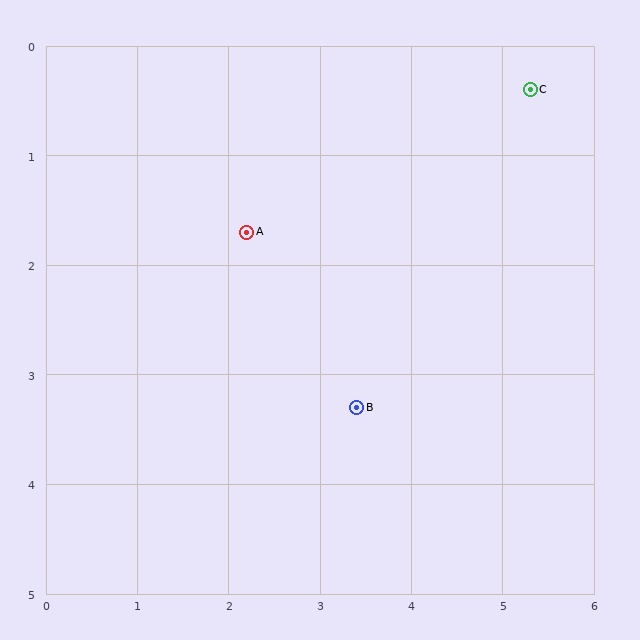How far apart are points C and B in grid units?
Points C and B are about 3.5 grid units apart.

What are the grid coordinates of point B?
Point B is at approximately (3.4, 3.3).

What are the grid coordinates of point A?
Point A is at approximately (2.2, 1.7).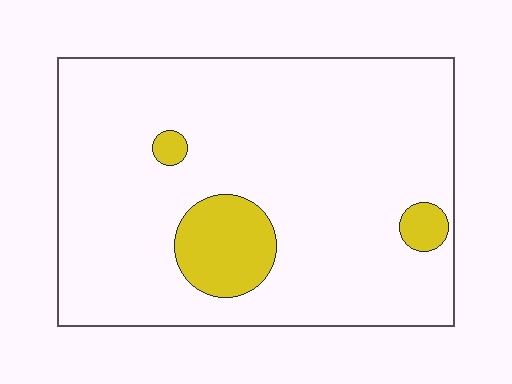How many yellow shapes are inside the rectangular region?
3.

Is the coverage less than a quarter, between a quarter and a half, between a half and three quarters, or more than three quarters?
Less than a quarter.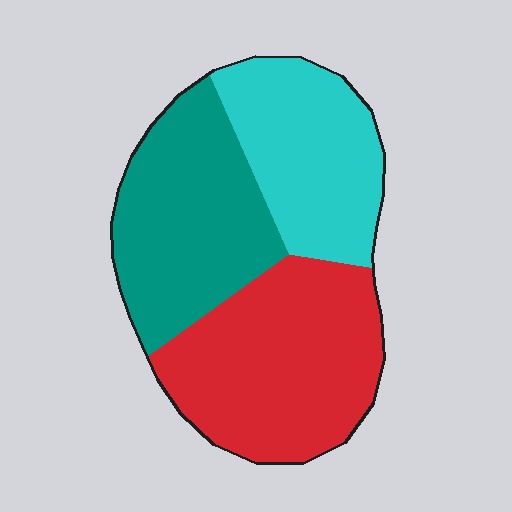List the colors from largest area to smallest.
From largest to smallest: red, teal, cyan.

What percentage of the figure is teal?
Teal takes up between a sixth and a third of the figure.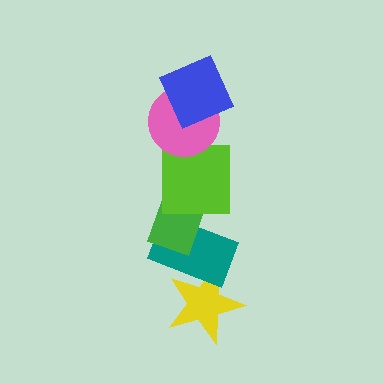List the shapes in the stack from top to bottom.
From top to bottom: the blue square, the pink circle, the lime square, the green rectangle, the teal rectangle, the yellow star.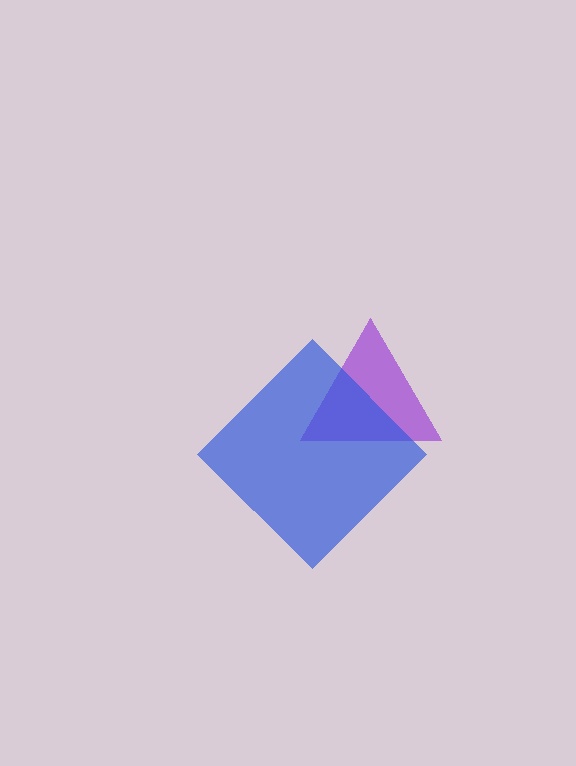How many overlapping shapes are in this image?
There are 2 overlapping shapes in the image.